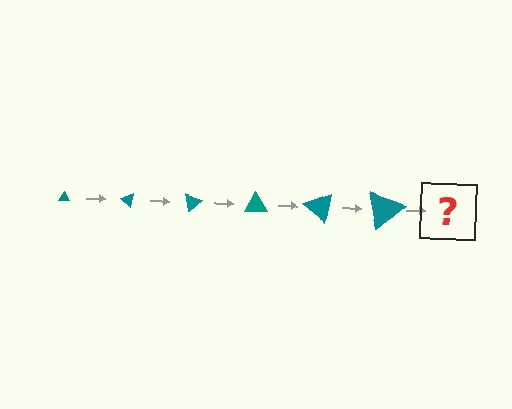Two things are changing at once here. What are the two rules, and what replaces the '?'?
The two rules are that the triangle grows larger each step and it rotates 40 degrees each step. The '?' should be a triangle, larger than the previous one and rotated 240 degrees from the start.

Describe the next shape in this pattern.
It should be a triangle, larger than the previous one and rotated 240 degrees from the start.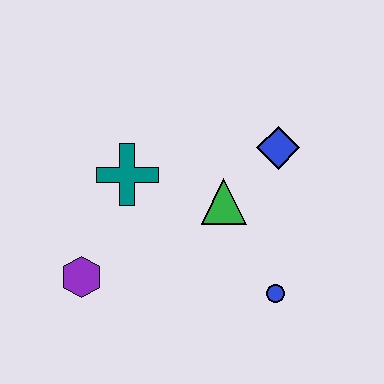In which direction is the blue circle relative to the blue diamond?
The blue circle is below the blue diamond.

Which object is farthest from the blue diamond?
The purple hexagon is farthest from the blue diamond.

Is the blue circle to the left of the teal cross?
No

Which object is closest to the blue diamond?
The green triangle is closest to the blue diamond.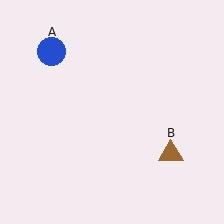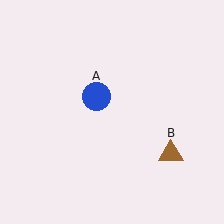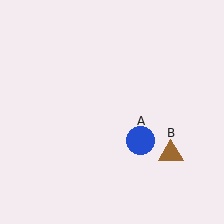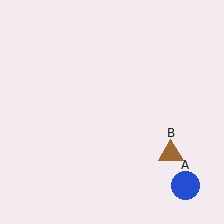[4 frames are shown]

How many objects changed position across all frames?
1 object changed position: blue circle (object A).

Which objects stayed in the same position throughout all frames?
Brown triangle (object B) remained stationary.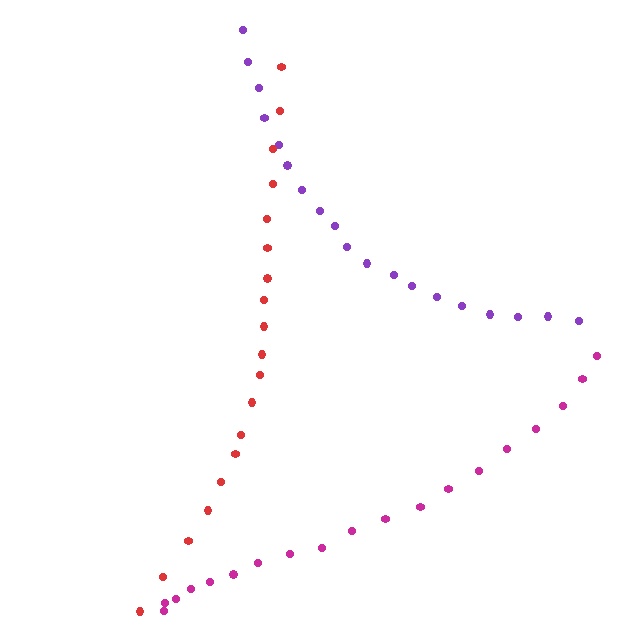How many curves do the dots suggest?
There are 3 distinct paths.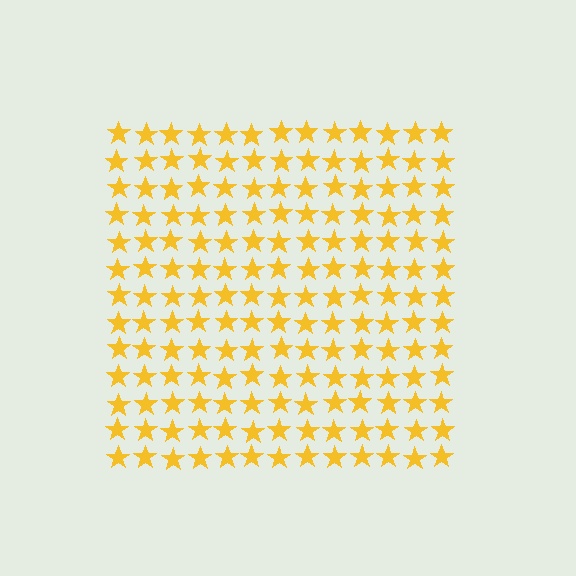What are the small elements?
The small elements are stars.